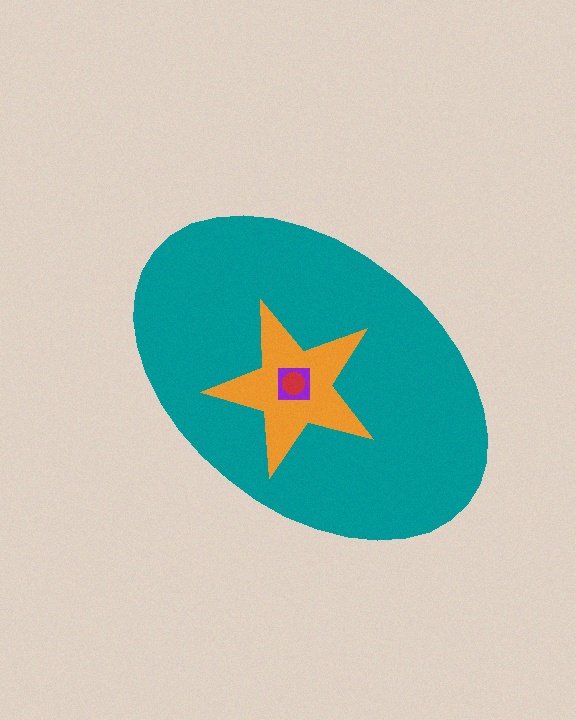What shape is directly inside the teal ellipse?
The orange star.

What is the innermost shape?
The red circle.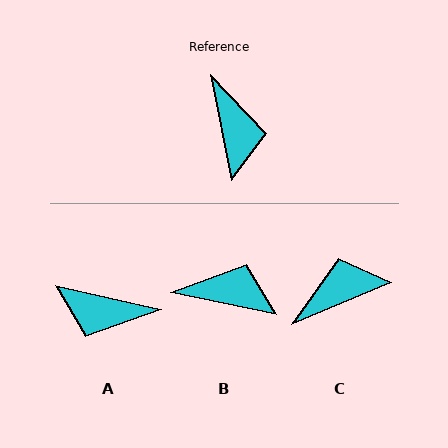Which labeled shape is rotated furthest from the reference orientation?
A, about 114 degrees away.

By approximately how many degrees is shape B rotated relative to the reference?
Approximately 67 degrees counter-clockwise.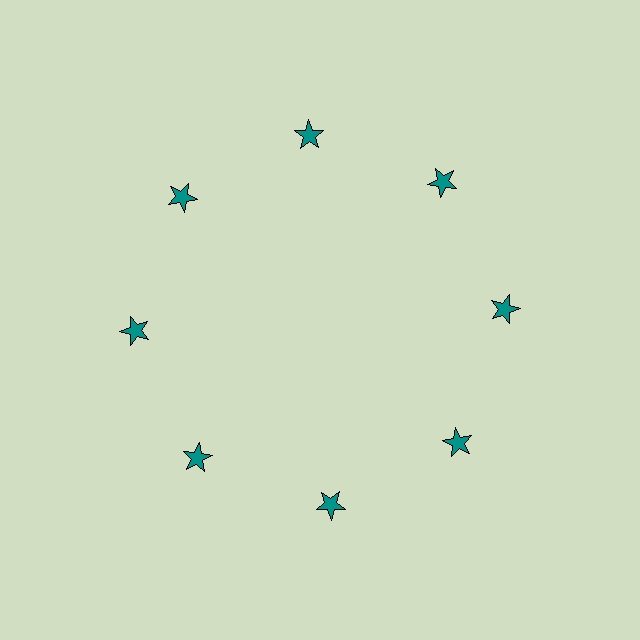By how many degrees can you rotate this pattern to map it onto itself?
The pattern maps onto itself every 45 degrees of rotation.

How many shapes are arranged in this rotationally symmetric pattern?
There are 8 shapes, arranged in 8 groups of 1.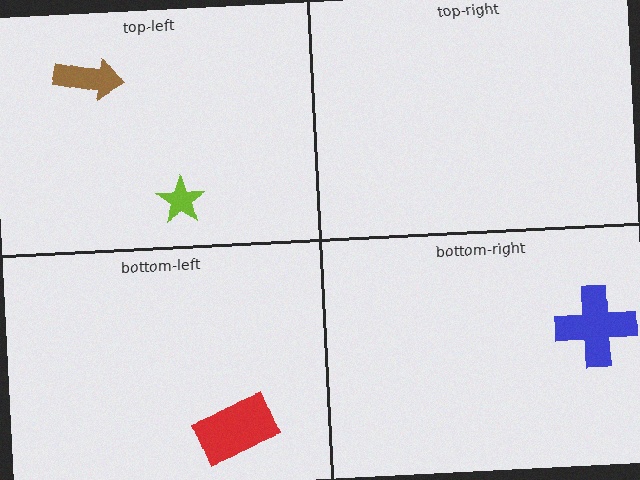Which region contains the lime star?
The top-left region.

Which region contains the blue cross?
The bottom-right region.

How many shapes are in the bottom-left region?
1.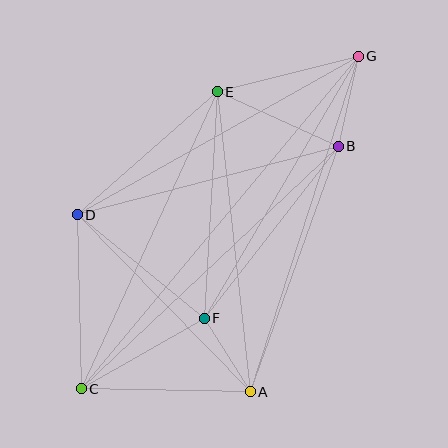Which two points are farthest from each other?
Points C and G are farthest from each other.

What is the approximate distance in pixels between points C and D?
The distance between C and D is approximately 174 pixels.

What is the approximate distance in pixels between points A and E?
The distance between A and E is approximately 302 pixels.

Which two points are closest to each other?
Points A and F are closest to each other.